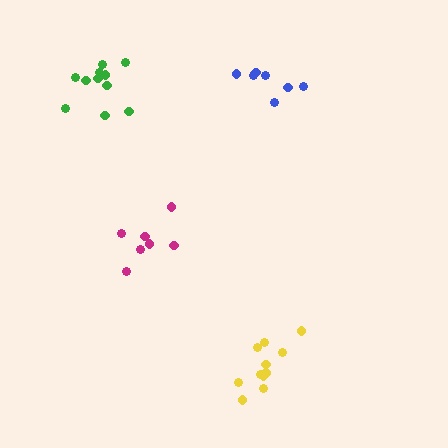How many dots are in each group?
Group 1: 7 dots, Group 2: 11 dots, Group 3: 7 dots, Group 4: 11 dots (36 total).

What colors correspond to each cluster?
The clusters are colored: blue, green, magenta, yellow.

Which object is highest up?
The blue cluster is topmost.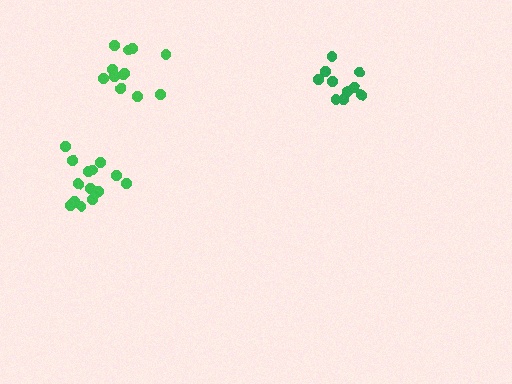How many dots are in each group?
Group 1: 10 dots, Group 2: 12 dots, Group 3: 15 dots (37 total).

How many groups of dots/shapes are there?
There are 3 groups.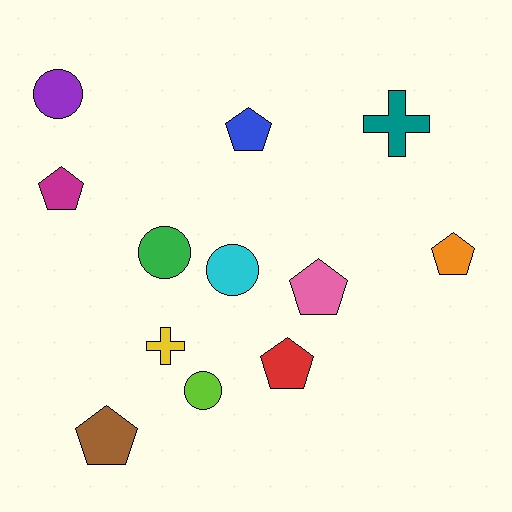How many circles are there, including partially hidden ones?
There are 4 circles.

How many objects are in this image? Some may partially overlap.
There are 12 objects.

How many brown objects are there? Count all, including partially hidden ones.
There is 1 brown object.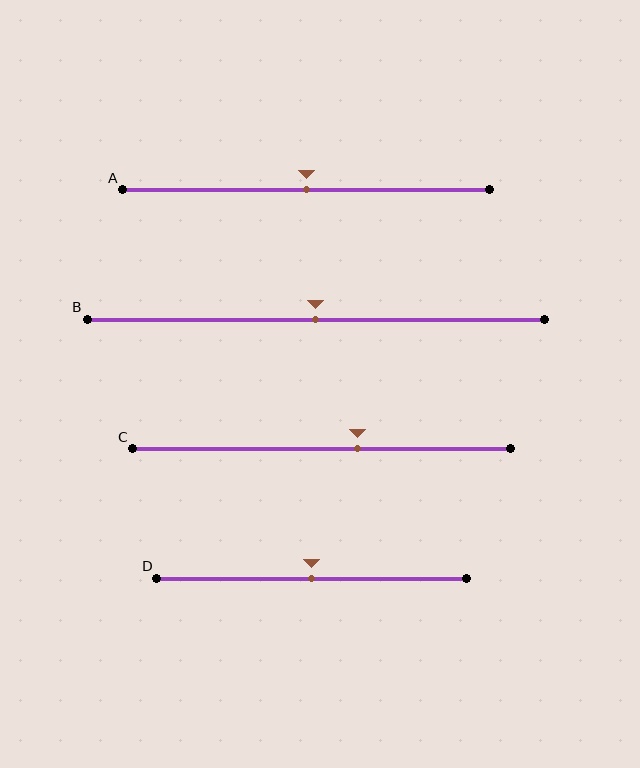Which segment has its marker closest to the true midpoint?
Segment A has its marker closest to the true midpoint.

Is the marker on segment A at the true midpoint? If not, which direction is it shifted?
Yes, the marker on segment A is at the true midpoint.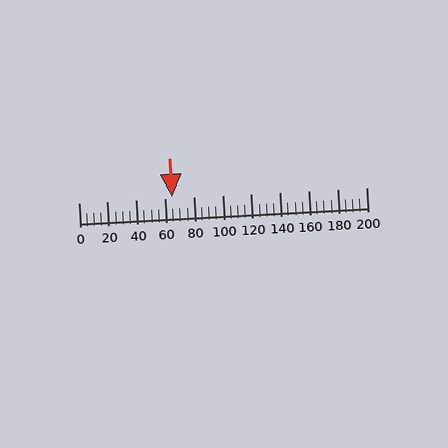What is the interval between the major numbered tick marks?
The major tick marks are spaced 20 units apart.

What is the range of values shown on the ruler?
The ruler shows values from 0 to 200.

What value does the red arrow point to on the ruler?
The red arrow points to approximately 65.